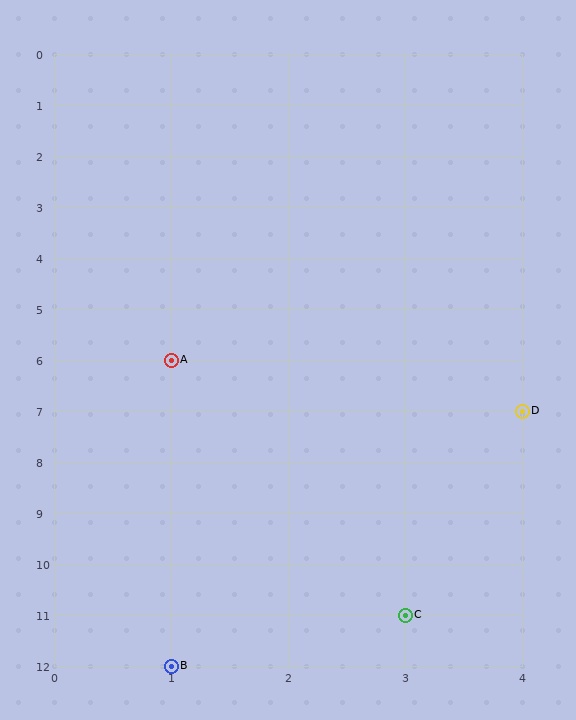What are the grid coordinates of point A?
Point A is at grid coordinates (1, 6).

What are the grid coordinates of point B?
Point B is at grid coordinates (1, 12).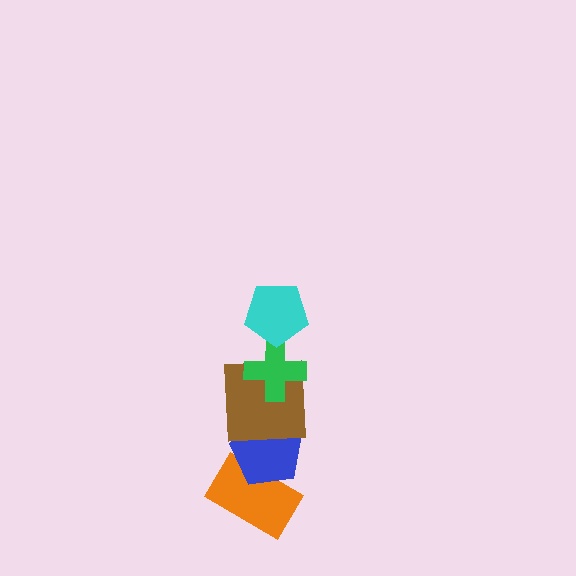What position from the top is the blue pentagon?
The blue pentagon is 4th from the top.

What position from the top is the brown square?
The brown square is 3rd from the top.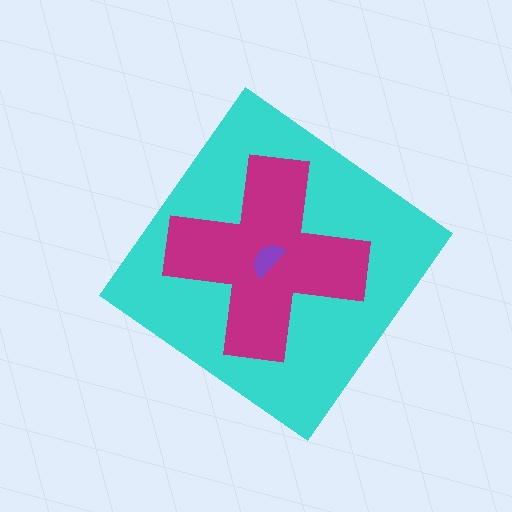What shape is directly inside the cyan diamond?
The magenta cross.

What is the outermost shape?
The cyan diamond.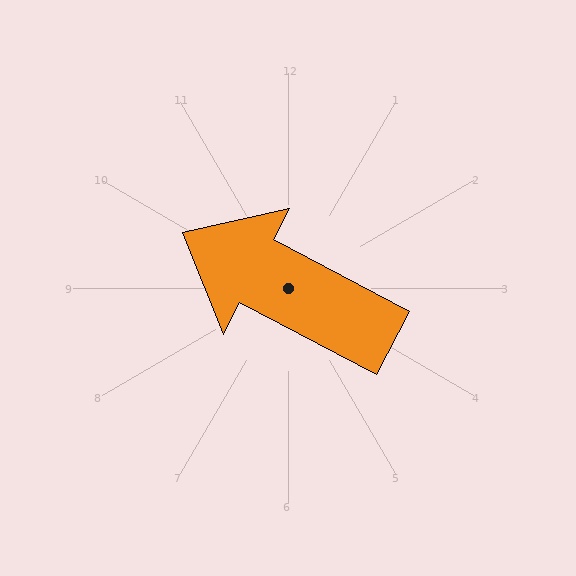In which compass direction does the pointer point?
Northwest.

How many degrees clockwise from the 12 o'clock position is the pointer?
Approximately 298 degrees.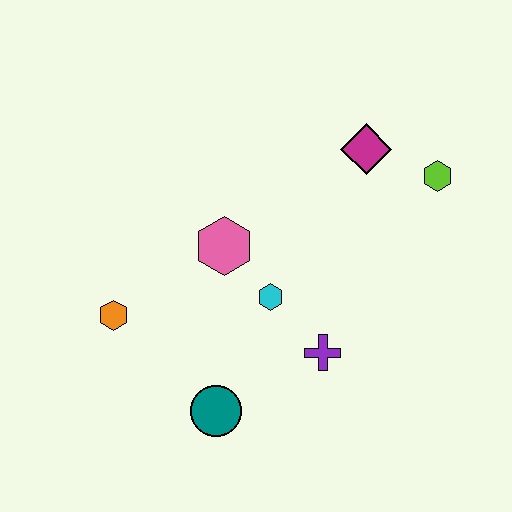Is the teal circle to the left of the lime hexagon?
Yes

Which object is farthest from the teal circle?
The lime hexagon is farthest from the teal circle.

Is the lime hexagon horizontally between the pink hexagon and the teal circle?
No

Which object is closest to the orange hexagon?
The pink hexagon is closest to the orange hexagon.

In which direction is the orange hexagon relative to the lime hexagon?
The orange hexagon is to the left of the lime hexagon.